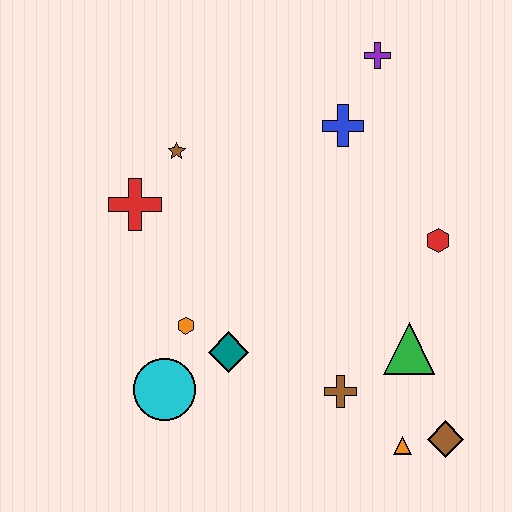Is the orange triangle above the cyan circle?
No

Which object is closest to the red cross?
The brown star is closest to the red cross.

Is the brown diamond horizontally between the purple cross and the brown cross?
No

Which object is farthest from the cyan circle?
The purple cross is farthest from the cyan circle.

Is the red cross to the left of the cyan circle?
Yes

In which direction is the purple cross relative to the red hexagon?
The purple cross is above the red hexagon.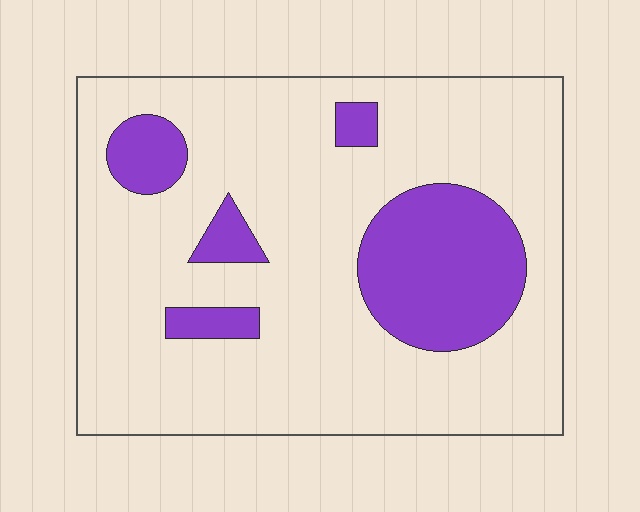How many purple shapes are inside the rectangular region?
5.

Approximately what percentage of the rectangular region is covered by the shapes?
Approximately 20%.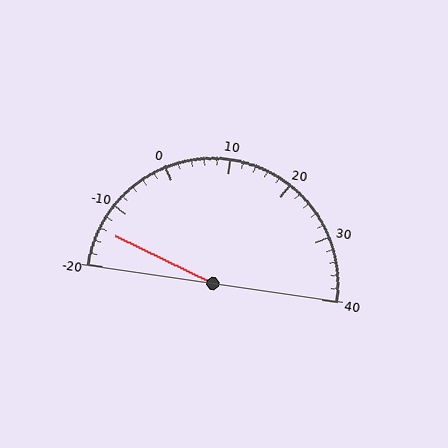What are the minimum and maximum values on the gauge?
The gauge ranges from -20 to 40.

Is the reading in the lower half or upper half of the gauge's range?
The reading is in the lower half of the range (-20 to 40).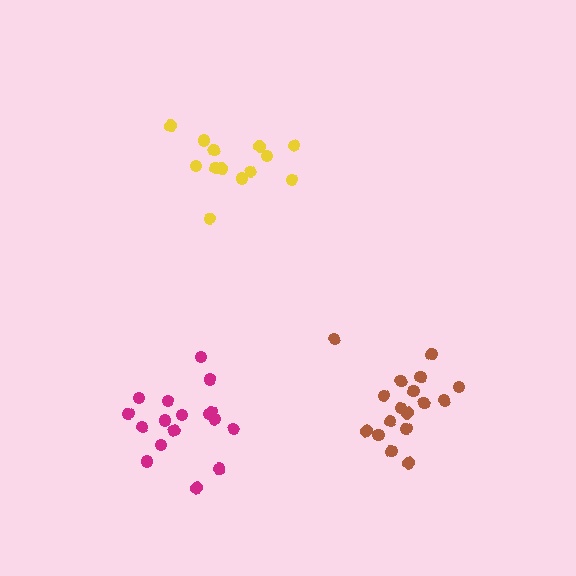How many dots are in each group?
Group 1: 13 dots, Group 2: 17 dots, Group 3: 17 dots (47 total).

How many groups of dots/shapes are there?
There are 3 groups.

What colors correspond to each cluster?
The clusters are colored: yellow, magenta, brown.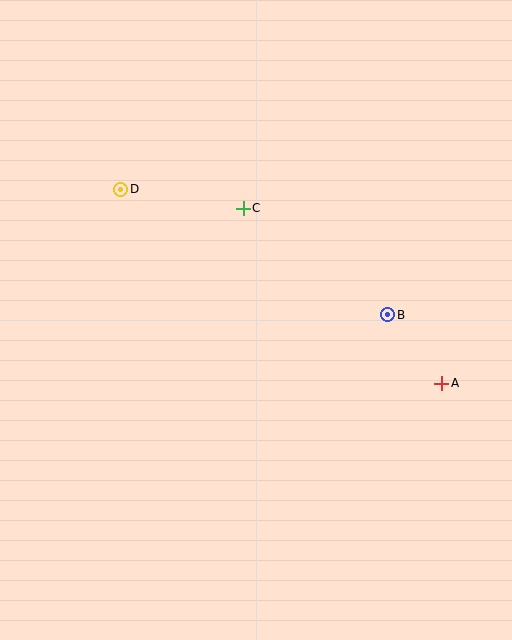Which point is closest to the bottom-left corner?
Point D is closest to the bottom-left corner.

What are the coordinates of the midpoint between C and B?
The midpoint between C and B is at (315, 261).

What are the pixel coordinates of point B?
Point B is at (388, 315).